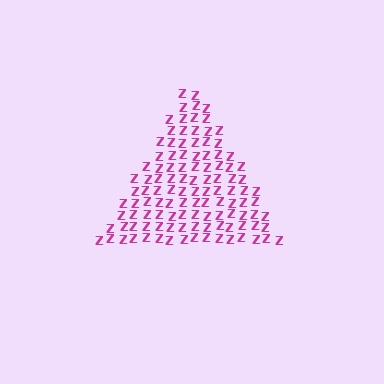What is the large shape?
The large shape is a triangle.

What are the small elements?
The small elements are letter Z's.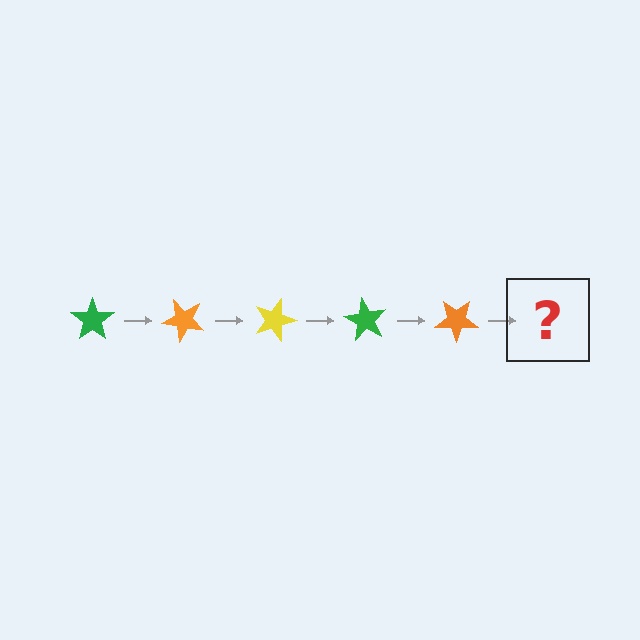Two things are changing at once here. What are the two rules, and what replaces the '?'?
The two rules are that it rotates 45 degrees each step and the color cycles through green, orange, and yellow. The '?' should be a yellow star, rotated 225 degrees from the start.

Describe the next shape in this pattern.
It should be a yellow star, rotated 225 degrees from the start.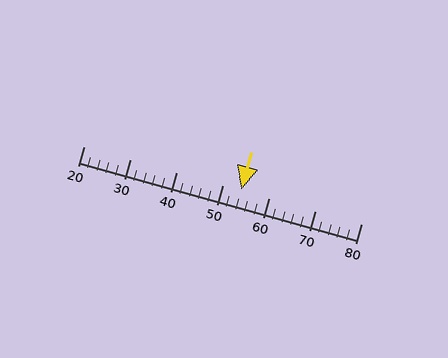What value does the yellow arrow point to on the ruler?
The yellow arrow points to approximately 54.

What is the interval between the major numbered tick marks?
The major tick marks are spaced 10 units apart.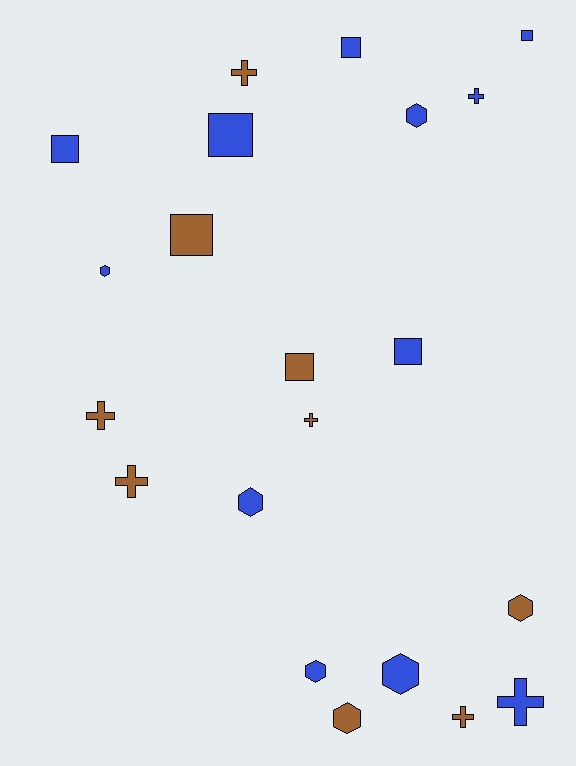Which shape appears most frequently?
Cross, with 7 objects.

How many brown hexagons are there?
There are 2 brown hexagons.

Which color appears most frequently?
Blue, with 12 objects.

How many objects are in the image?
There are 21 objects.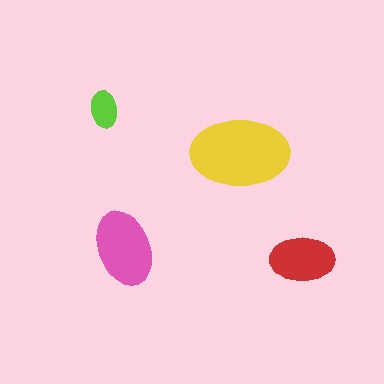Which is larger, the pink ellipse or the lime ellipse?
The pink one.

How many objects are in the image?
There are 4 objects in the image.